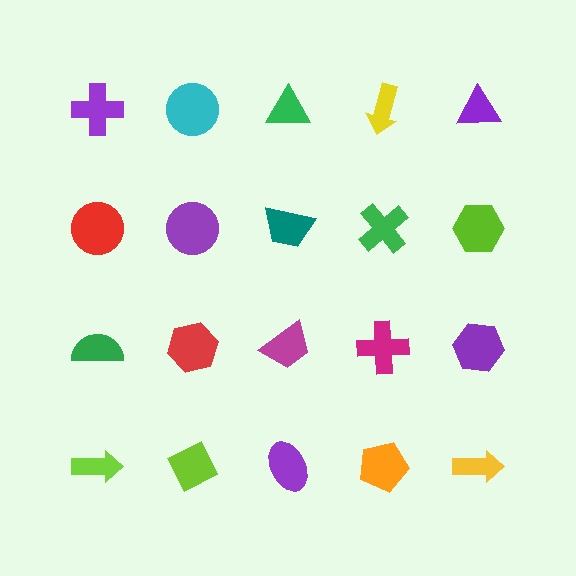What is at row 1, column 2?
A cyan circle.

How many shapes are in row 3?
5 shapes.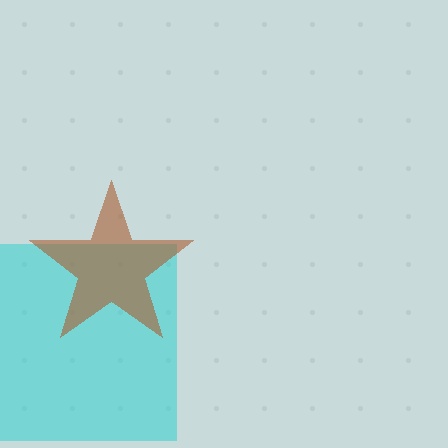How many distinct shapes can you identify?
There are 2 distinct shapes: a cyan square, a brown star.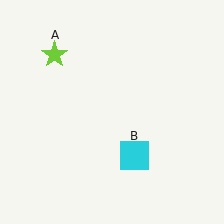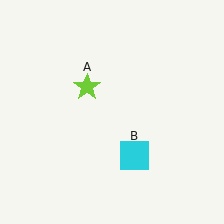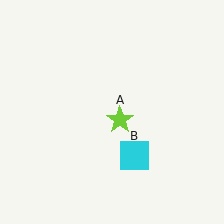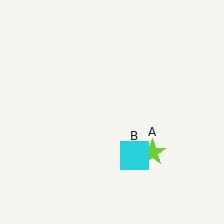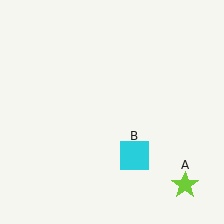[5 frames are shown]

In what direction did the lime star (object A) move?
The lime star (object A) moved down and to the right.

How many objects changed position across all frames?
1 object changed position: lime star (object A).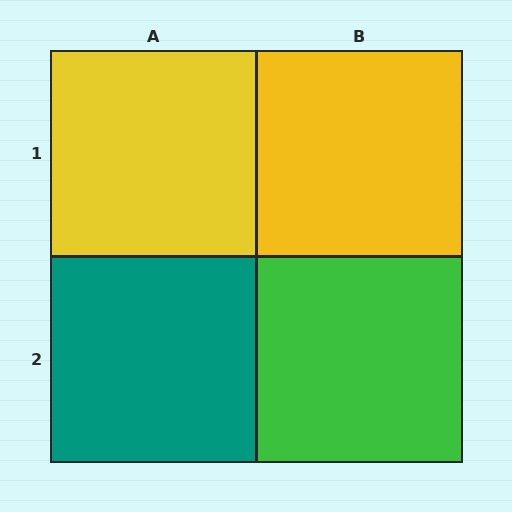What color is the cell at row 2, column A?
Teal.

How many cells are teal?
1 cell is teal.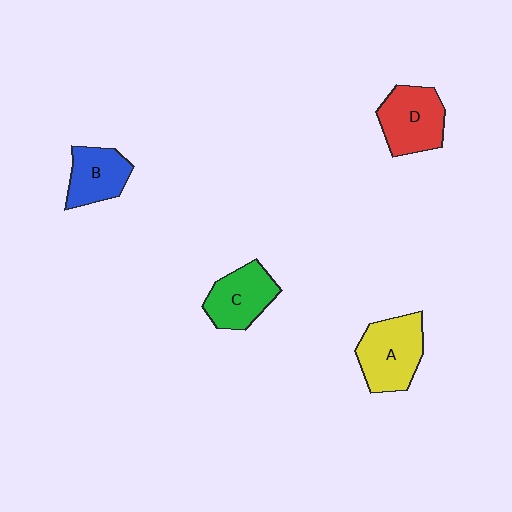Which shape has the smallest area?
Shape B (blue).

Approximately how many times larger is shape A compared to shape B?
Approximately 1.4 times.